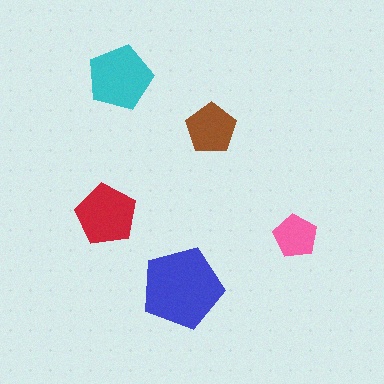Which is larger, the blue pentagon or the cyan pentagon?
The blue one.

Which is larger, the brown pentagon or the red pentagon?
The red one.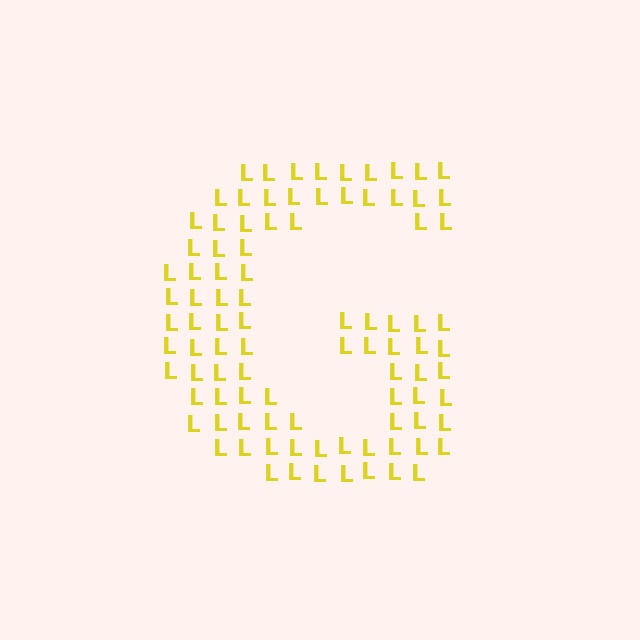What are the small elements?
The small elements are letter L's.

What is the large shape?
The large shape is the letter G.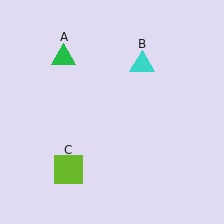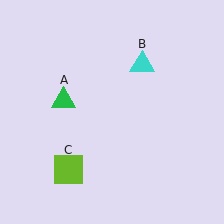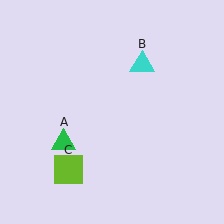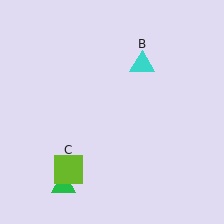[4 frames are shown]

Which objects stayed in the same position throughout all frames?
Cyan triangle (object B) and lime square (object C) remained stationary.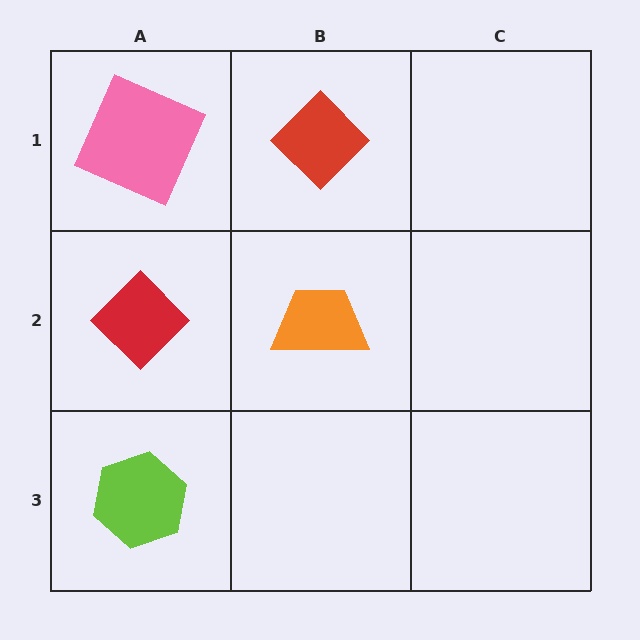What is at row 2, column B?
An orange trapezoid.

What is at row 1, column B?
A red diamond.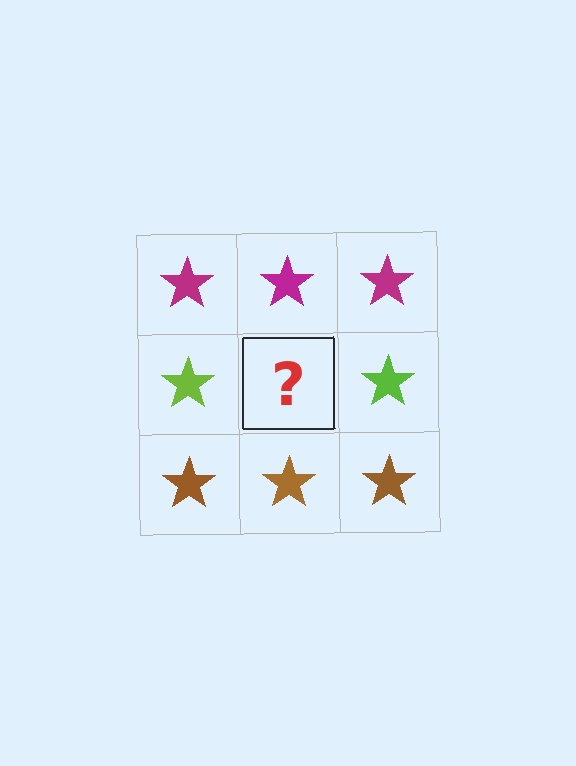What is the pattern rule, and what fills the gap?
The rule is that each row has a consistent color. The gap should be filled with a lime star.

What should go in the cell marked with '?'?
The missing cell should contain a lime star.